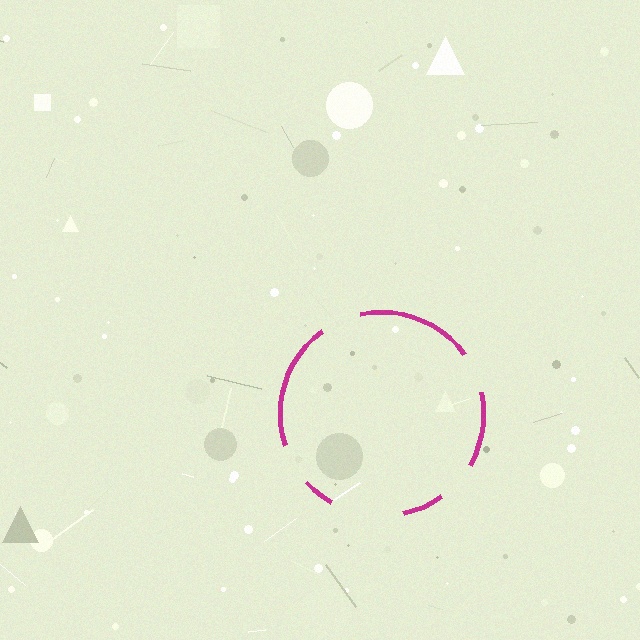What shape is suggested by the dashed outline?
The dashed outline suggests a circle.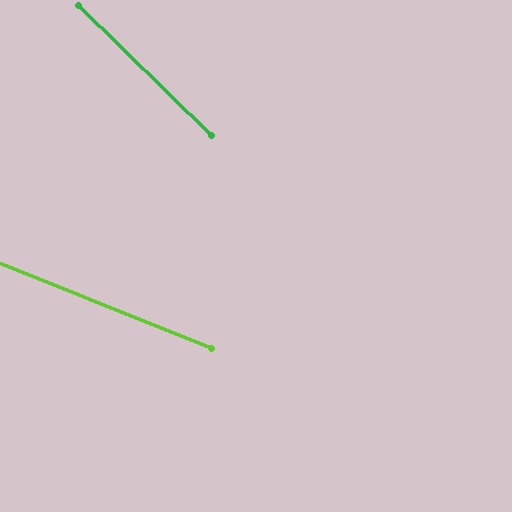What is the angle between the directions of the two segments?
Approximately 22 degrees.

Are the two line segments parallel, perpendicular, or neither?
Neither parallel nor perpendicular — they differ by about 22°.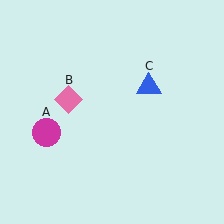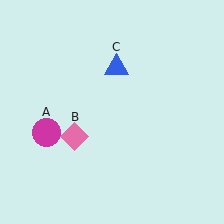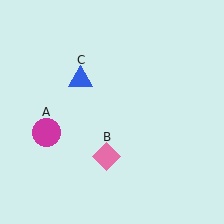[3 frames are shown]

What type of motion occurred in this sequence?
The pink diamond (object B), blue triangle (object C) rotated counterclockwise around the center of the scene.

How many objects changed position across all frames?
2 objects changed position: pink diamond (object B), blue triangle (object C).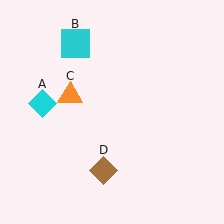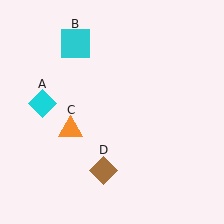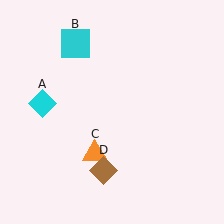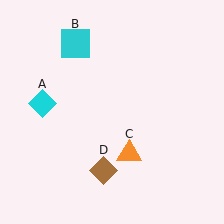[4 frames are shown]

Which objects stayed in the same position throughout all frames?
Cyan diamond (object A) and cyan square (object B) and brown diamond (object D) remained stationary.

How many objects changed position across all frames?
1 object changed position: orange triangle (object C).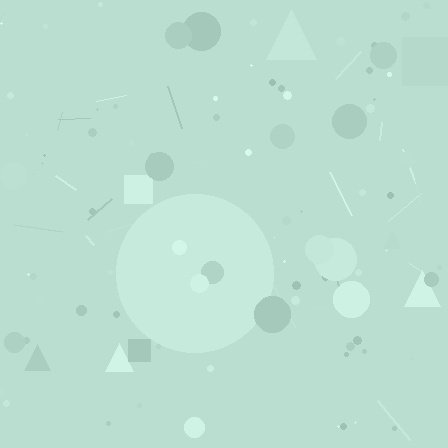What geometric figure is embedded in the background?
A circle is embedded in the background.